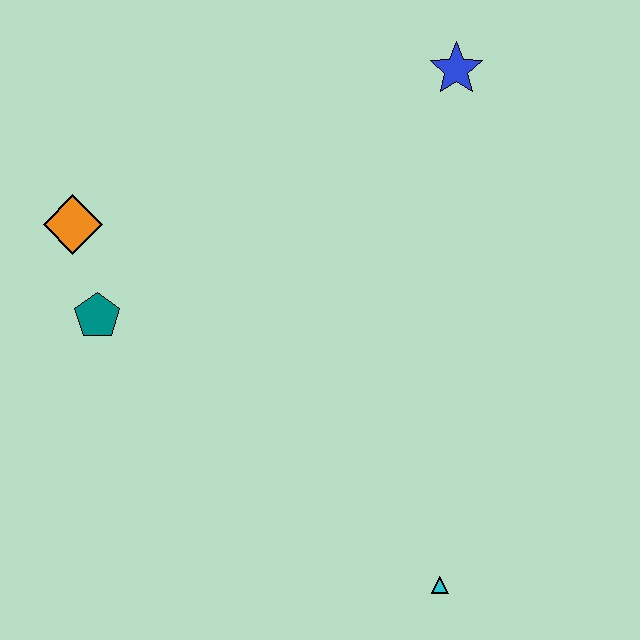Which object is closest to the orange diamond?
The teal pentagon is closest to the orange diamond.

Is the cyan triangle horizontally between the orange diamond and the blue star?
Yes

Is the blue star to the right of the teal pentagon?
Yes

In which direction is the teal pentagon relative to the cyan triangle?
The teal pentagon is to the left of the cyan triangle.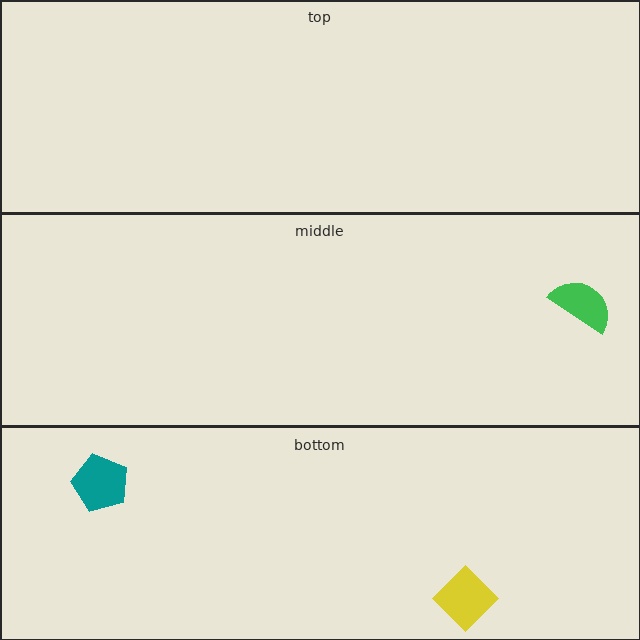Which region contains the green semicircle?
The middle region.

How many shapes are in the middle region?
1.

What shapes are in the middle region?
The green semicircle.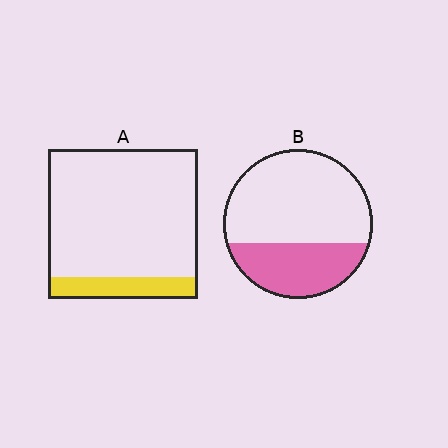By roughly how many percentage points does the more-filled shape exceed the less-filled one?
By roughly 20 percentage points (B over A).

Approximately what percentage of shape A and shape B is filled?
A is approximately 15% and B is approximately 35%.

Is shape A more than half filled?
No.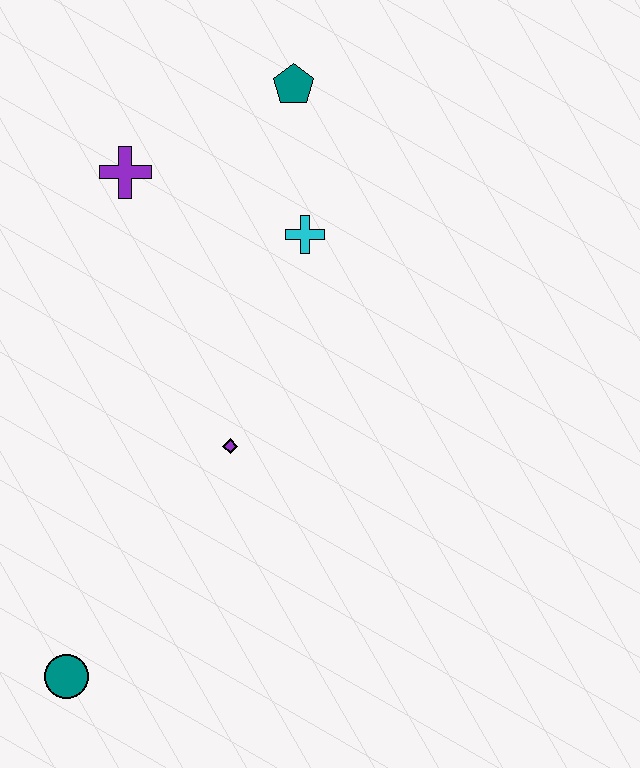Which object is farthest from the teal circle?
The teal pentagon is farthest from the teal circle.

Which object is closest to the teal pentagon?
The cyan cross is closest to the teal pentagon.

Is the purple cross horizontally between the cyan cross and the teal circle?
Yes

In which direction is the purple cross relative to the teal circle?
The purple cross is above the teal circle.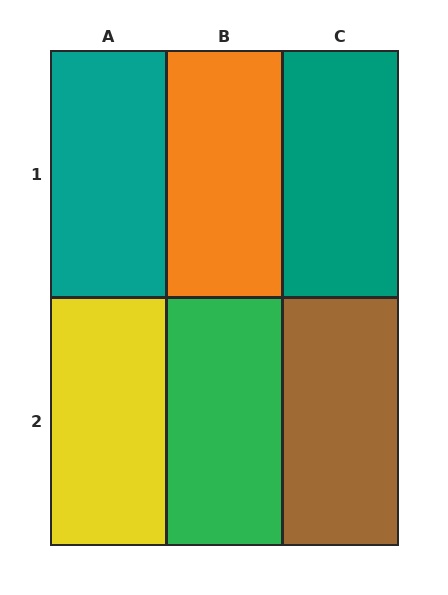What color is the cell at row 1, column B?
Orange.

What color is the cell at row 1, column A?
Teal.